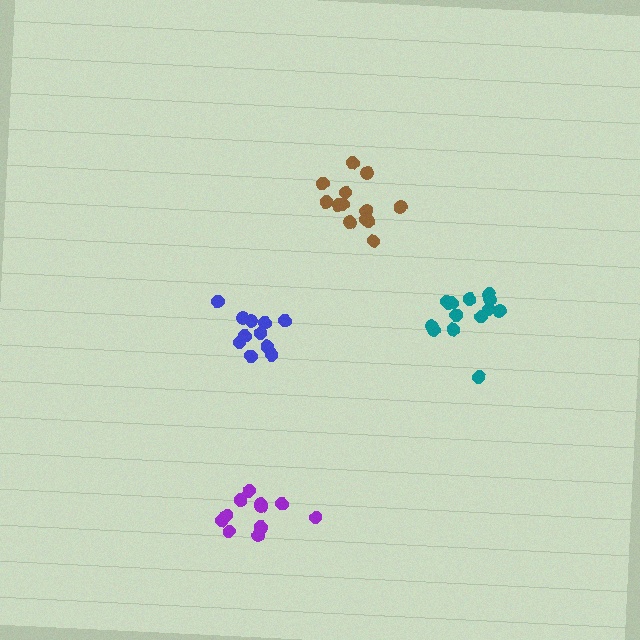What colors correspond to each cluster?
The clusters are colored: brown, purple, teal, blue.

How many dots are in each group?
Group 1: 13 dots, Group 2: 12 dots, Group 3: 14 dots, Group 4: 11 dots (50 total).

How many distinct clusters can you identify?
There are 4 distinct clusters.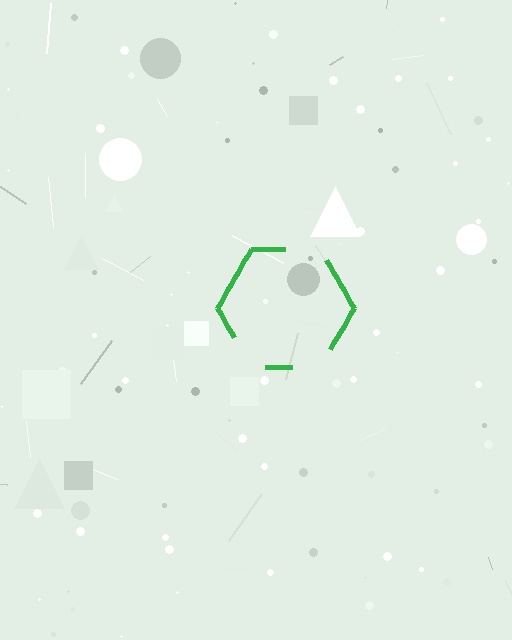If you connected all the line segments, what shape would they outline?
They would outline a hexagon.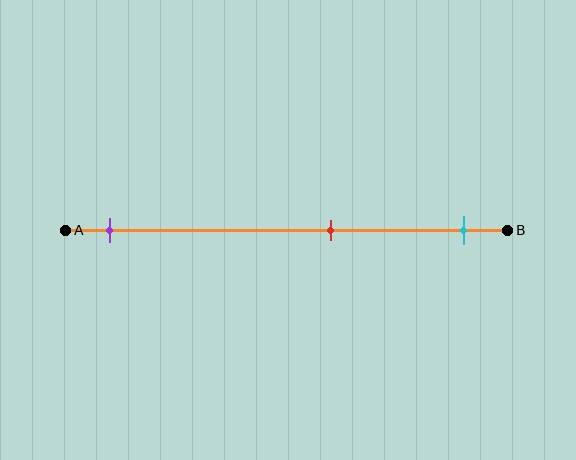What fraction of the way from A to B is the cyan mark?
The cyan mark is approximately 90% (0.9) of the way from A to B.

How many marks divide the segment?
There are 3 marks dividing the segment.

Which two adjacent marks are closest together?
The red and cyan marks are the closest adjacent pair.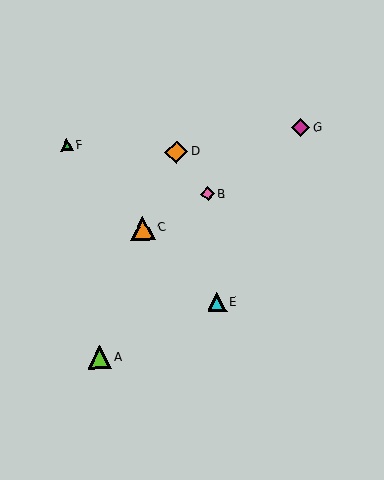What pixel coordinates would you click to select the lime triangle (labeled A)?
Click at (100, 358) to select the lime triangle A.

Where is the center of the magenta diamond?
The center of the magenta diamond is at (301, 128).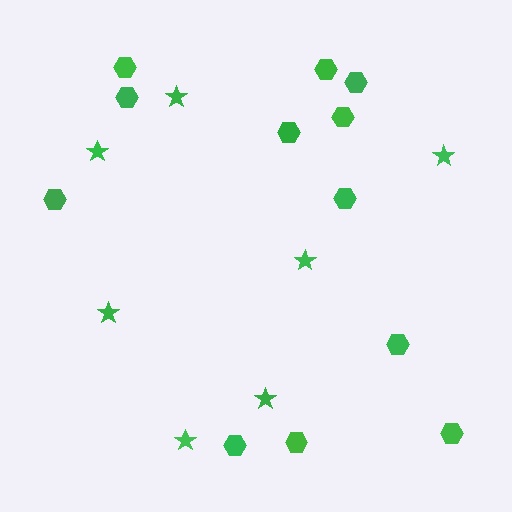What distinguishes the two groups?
There are 2 groups: one group of stars (7) and one group of hexagons (12).